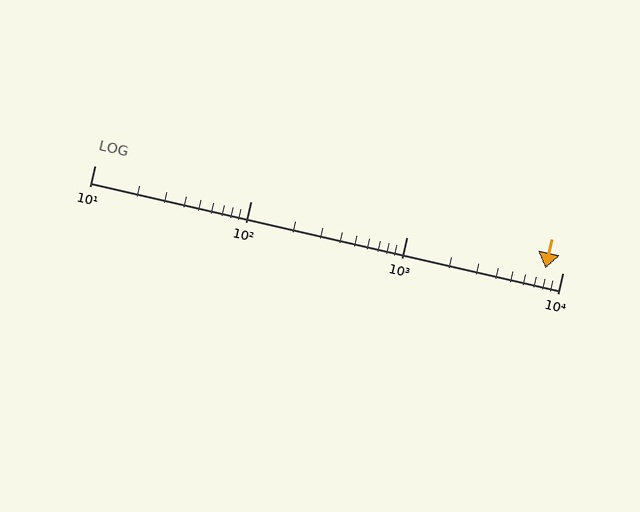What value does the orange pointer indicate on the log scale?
The pointer indicates approximately 7800.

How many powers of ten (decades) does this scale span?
The scale spans 3 decades, from 10 to 10000.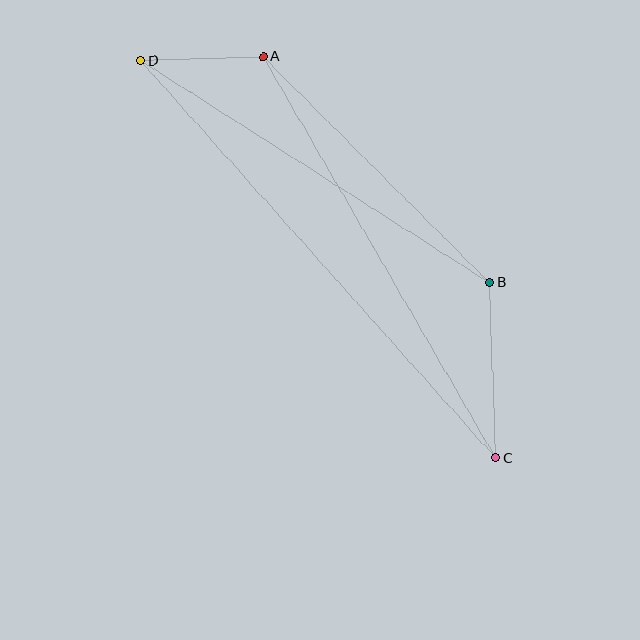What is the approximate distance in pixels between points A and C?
The distance between A and C is approximately 464 pixels.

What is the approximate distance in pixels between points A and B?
The distance between A and B is approximately 320 pixels.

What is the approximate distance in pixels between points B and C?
The distance between B and C is approximately 175 pixels.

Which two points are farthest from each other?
Points C and D are farthest from each other.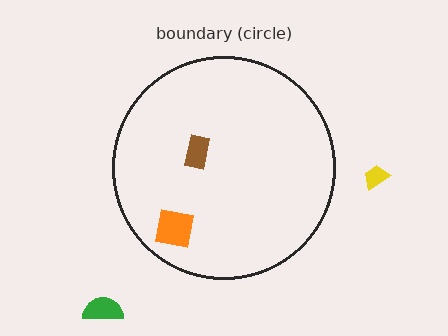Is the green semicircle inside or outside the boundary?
Outside.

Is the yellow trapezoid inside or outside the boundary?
Outside.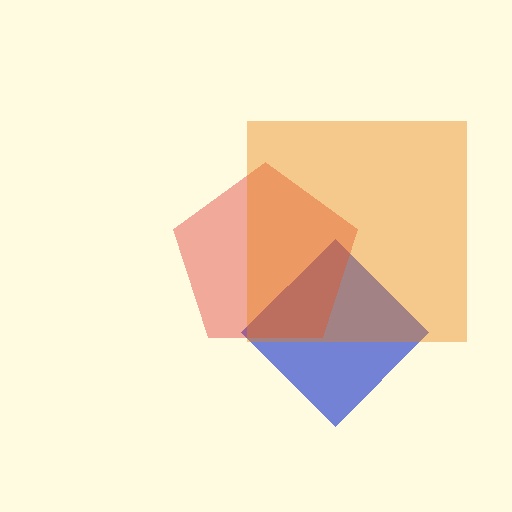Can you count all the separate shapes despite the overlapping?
Yes, there are 3 separate shapes.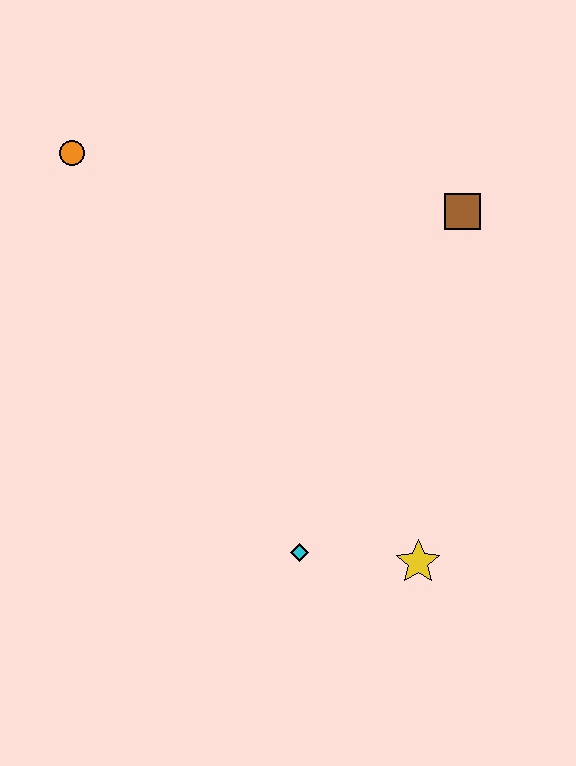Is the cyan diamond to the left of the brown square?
Yes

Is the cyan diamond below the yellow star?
No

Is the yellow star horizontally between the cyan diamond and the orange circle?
No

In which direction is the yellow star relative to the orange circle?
The yellow star is below the orange circle.